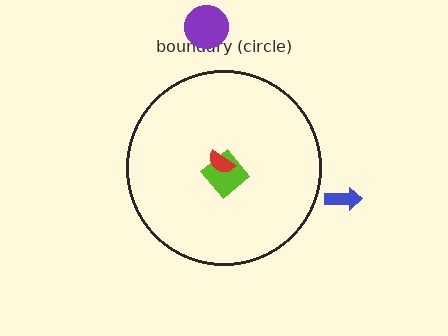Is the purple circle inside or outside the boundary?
Outside.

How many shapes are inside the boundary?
2 inside, 2 outside.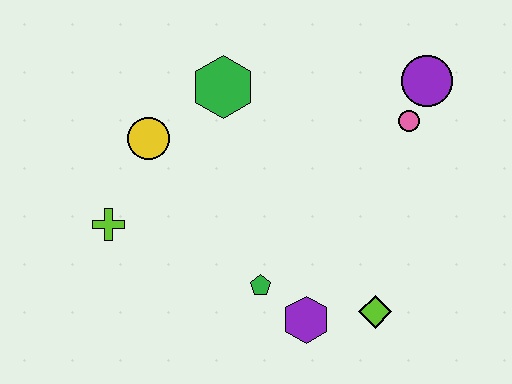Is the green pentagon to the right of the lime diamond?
No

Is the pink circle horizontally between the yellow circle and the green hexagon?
No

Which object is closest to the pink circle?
The purple circle is closest to the pink circle.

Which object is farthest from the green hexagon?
The lime diamond is farthest from the green hexagon.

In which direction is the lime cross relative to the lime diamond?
The lime cross is to the left of the lime diamond.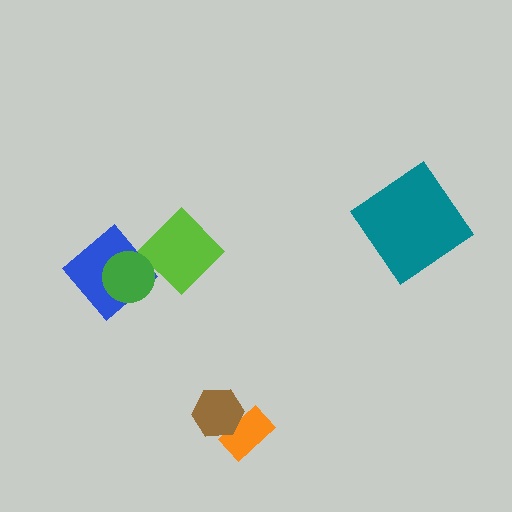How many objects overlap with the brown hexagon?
1 object overlaps with the brown hexagon.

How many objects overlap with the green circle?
2 objects overlap with the green circle.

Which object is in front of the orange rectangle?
The brown hexagon is in front of the orange rectangle.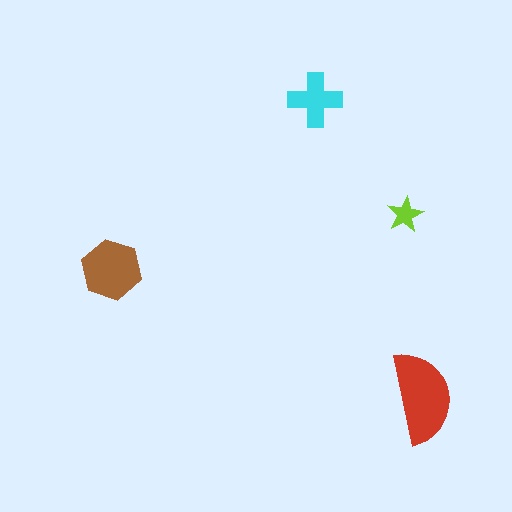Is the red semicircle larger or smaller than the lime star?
Larger.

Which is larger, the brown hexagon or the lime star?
The brown hexagon.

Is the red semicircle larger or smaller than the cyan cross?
Larger.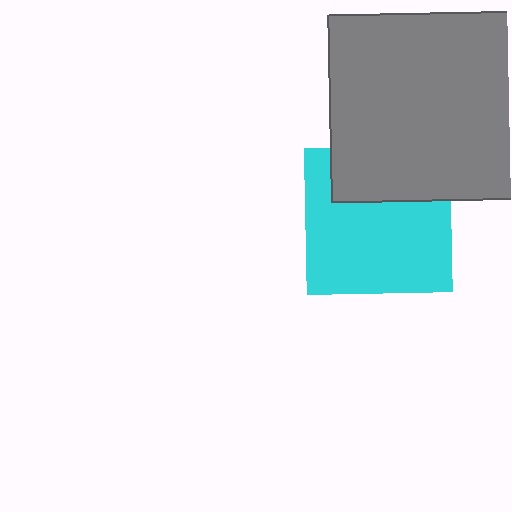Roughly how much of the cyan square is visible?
Most of it is visible (roughly 68%).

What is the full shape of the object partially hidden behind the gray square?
The partially hidden object is a cyan square.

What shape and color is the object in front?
The object in front is a gray square.